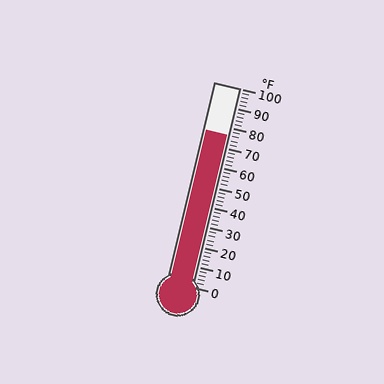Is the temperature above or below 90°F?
The temperature is below 90°F.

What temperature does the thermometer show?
The thermometer shows approximately 76°F.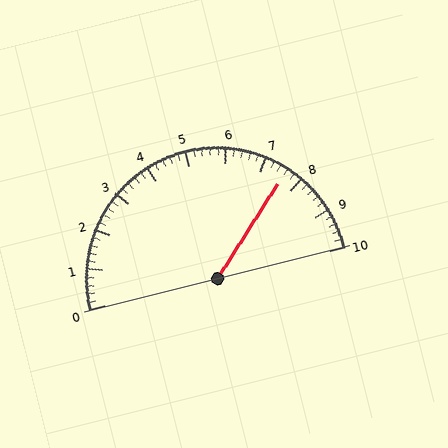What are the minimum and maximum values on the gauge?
The gauge ranges from 0 to 10.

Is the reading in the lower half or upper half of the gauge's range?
The reading is in the upper half of the range (0 to 10).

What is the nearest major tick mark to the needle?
The nearest major tick mark is 8.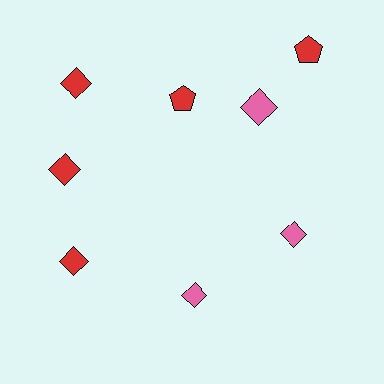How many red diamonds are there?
There are 3 red diamonds.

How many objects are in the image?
There are 8 objects.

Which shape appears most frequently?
Diamond, with 6 objects.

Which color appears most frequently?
Red, with 5 objects.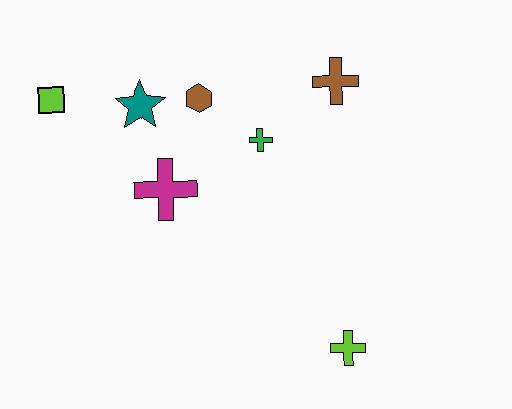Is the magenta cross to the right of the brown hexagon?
No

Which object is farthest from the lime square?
The lime cross is farthest from the lime square.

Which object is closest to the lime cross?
The green cross is closest to the lime cross.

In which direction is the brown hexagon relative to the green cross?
The brown hexagon is to the left of the green cross.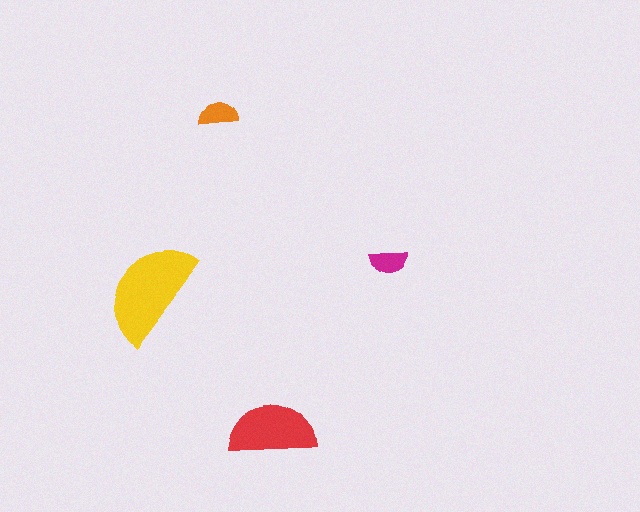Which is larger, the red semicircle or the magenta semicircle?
The red one.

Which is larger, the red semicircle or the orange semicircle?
The red one.